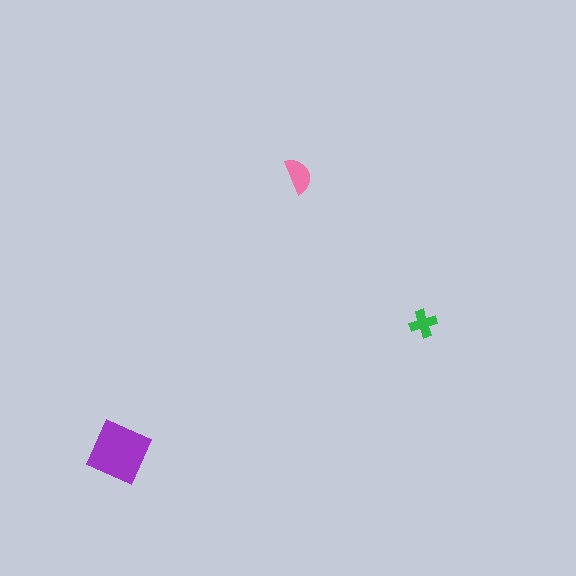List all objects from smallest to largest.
The green cross, the pink semicircle, the purple square.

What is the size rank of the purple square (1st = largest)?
1st.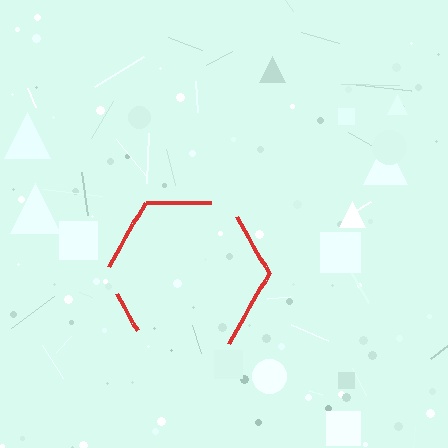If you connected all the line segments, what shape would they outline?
They would outline a hexagon.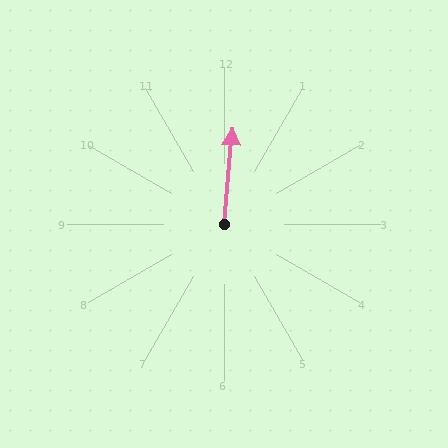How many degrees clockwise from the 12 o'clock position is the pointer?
Approximately 5 degrees.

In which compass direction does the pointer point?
North.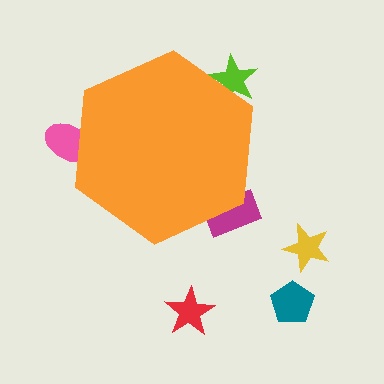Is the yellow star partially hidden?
No, the yellow star is fully visible.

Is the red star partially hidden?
No, the red star is fully visible.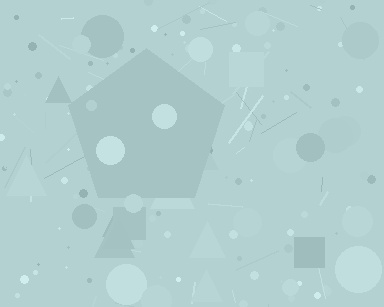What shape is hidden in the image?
A pentagon is hidden in the image.